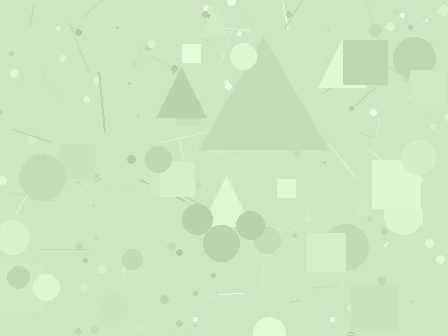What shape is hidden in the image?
A triangle is hidden in the image.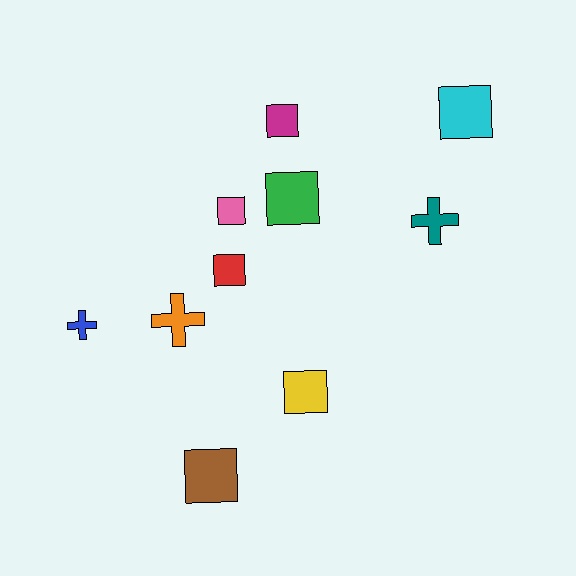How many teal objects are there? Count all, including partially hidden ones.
There is 1 teal object.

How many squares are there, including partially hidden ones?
There are 7 squares.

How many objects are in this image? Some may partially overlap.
There are 10 objects.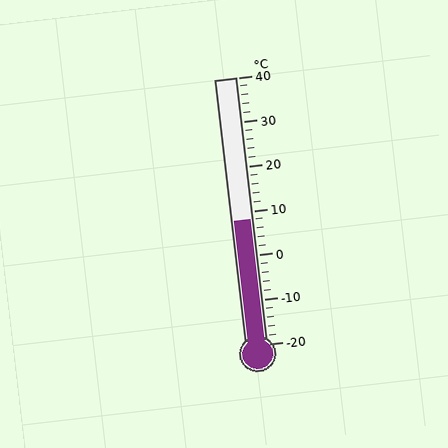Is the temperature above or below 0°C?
The temperature is above 0°C.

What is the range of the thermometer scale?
The thermometer scale ranges from -20°C to 40°C.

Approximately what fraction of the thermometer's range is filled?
The thermometer is filled to approximately 45% of its range.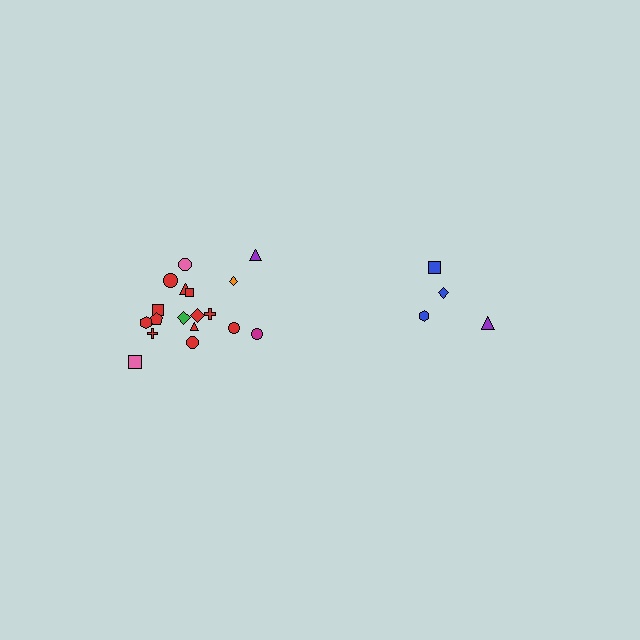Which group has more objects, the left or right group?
The left group.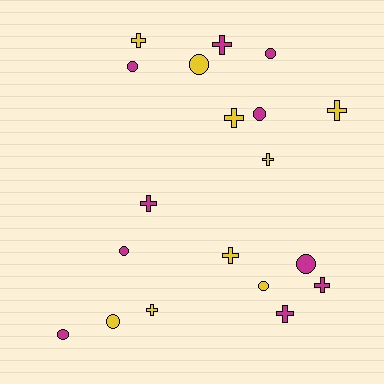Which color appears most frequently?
Magenta, with 10 objects.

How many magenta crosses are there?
There are 4 magenta crosses.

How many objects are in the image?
There are 19 objects.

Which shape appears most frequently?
Cross, with 10 objects.